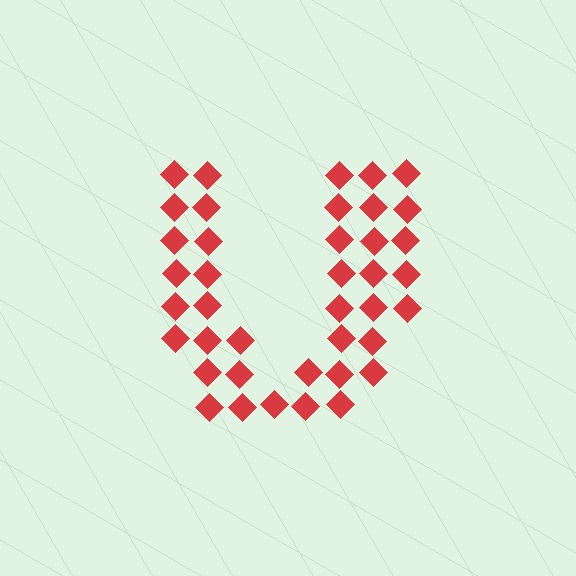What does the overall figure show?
The overall figure shows the letter U.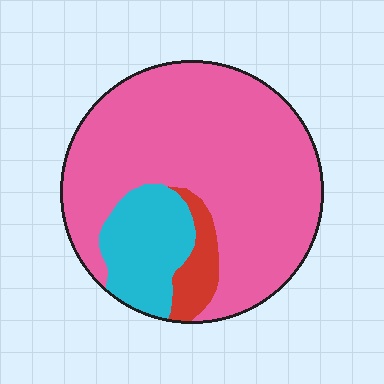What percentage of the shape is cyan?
Cyan takes up about one sixth (1/6) of the shape.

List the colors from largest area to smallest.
From largest to smallest: pink, cyan, red.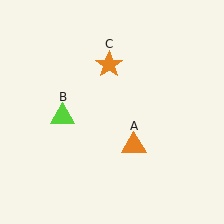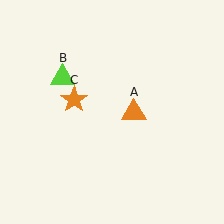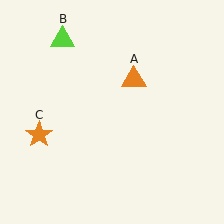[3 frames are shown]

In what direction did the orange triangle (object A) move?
The orange triangle (object A) moved up.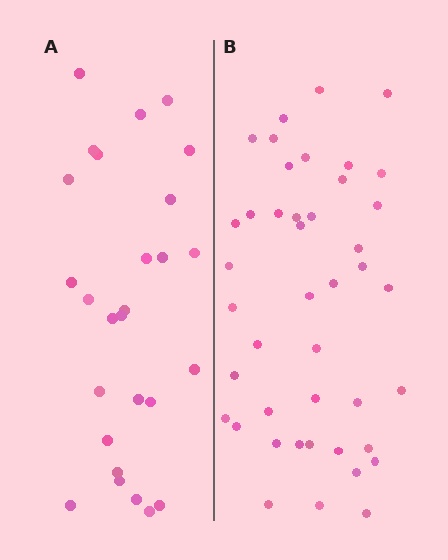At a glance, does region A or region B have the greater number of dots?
Region B (the right region) has more dots.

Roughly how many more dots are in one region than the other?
Region B has approximately 15 more dots than region A.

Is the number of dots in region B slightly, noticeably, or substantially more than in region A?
Region B has substantially more. The ratio is roughly 1.6 to 1.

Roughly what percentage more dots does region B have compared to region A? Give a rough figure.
About 60% more.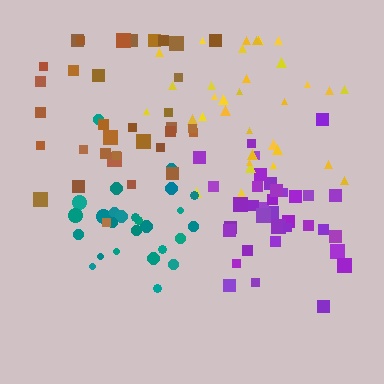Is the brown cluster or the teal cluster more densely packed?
Teal.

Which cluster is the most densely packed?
Purple.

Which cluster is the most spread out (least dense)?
Brown.